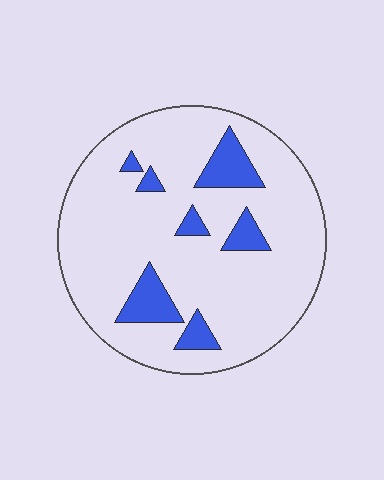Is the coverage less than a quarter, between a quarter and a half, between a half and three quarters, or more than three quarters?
Less than a quarter.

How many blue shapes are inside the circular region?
7.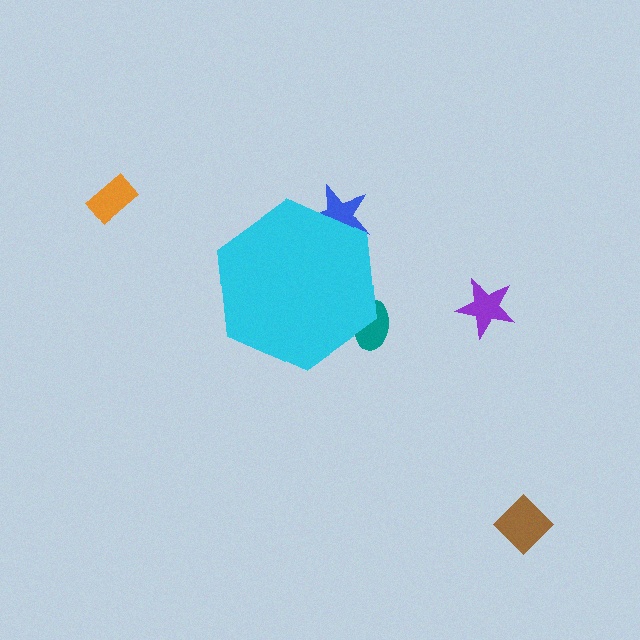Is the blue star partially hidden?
Yes, the blue star is partially hidden behind the cyan hexagon.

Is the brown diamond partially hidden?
No, the brown diamond is fully visible.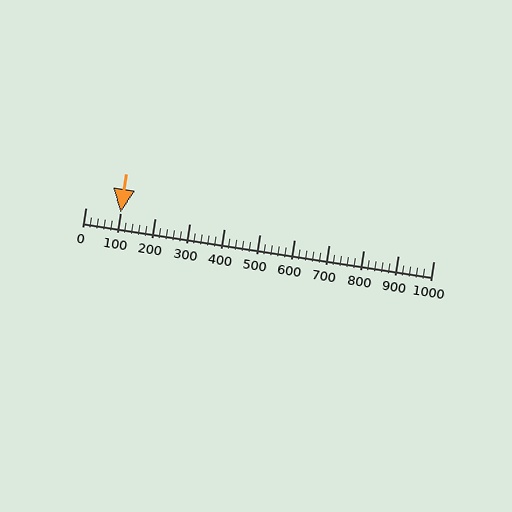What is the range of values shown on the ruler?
The ruler shows values from 0 to 1000.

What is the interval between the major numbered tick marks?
The major tick marks are spaced 100 units apart.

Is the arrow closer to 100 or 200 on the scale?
The arrow is closer to 100.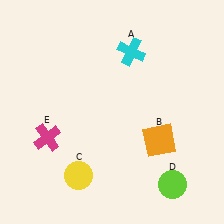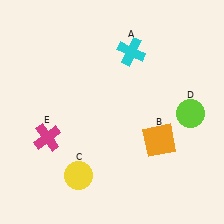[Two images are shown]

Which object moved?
The lime circle (D) moved up.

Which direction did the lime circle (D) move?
The lime circle (D) moved up.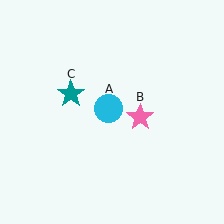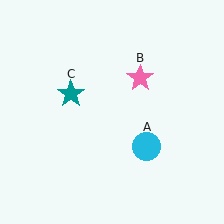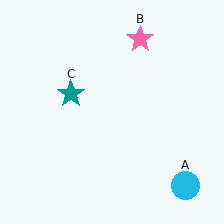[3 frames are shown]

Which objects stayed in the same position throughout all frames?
Teal star (object C) remained stationary.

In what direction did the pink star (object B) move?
The pink star (object B) moved up.